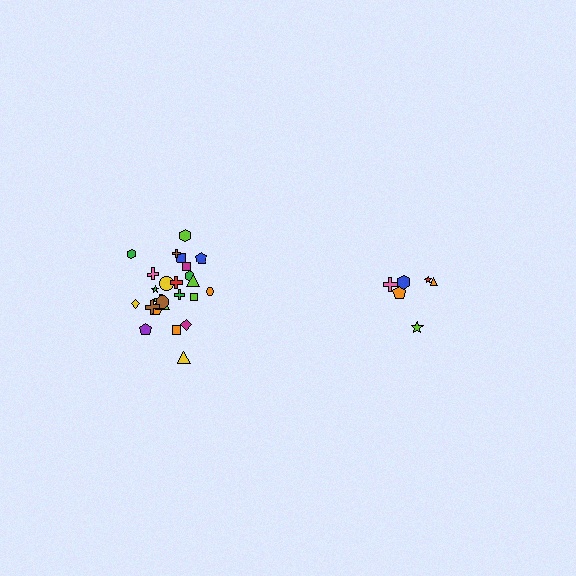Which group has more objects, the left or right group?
The left group.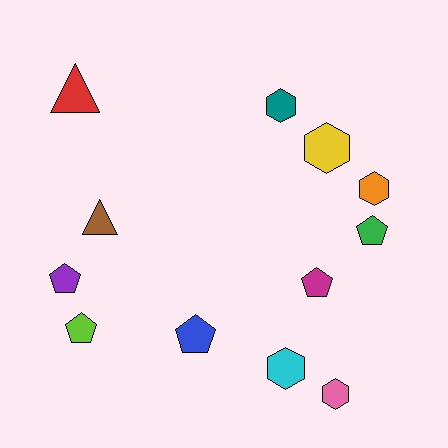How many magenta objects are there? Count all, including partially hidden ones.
There is 1 magenta object.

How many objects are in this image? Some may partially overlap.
There are 12 objects.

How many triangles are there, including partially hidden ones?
There are 2 triangles.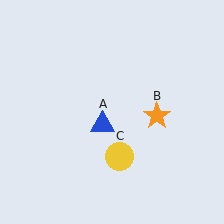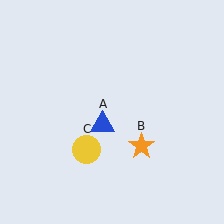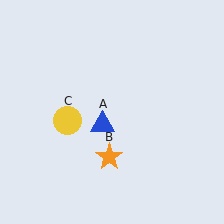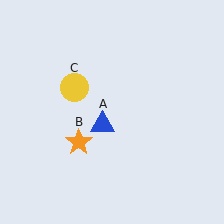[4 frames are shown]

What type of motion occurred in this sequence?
The orange star (object B), yellow circle (object C) rotated clockwise around the center of the scene.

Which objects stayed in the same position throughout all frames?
Blue triangle (object A) remained stationary.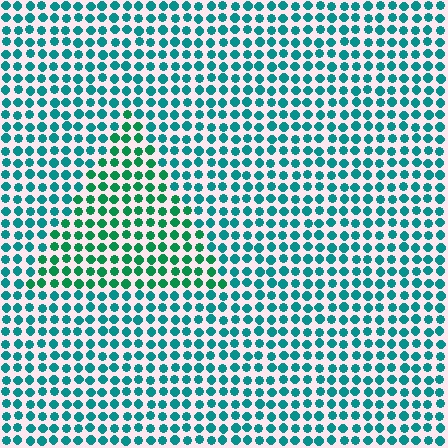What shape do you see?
I see a triangle.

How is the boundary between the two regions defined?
The boundary is defined purely by a slight shift in hue (about 30 degrees). Spacing, size, and orientation are identical on both sides.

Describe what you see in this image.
The image is filled with small teal elements in a uniform arrangement. A triangle-shaped region is visible where the elements are tinted to a slightly different hue, forming a subtle color boundary.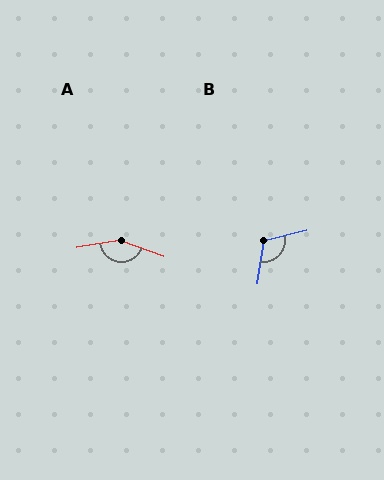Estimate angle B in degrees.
Approximately 111 degrees.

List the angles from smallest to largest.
B (111°), A (151°).